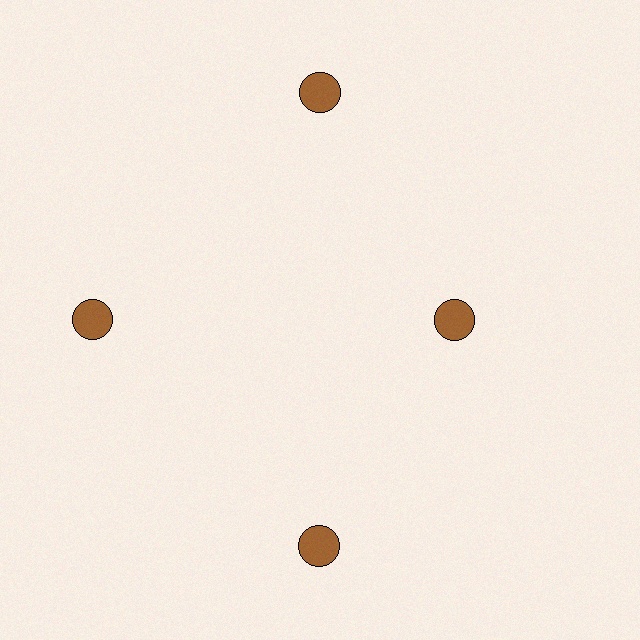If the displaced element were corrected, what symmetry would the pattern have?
It would have 4-fold rotational symmetry — the pattern would map onto itself every 90 degrees.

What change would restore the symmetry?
The symmetry would be restored by moving it outward, back onto the ring so that all 4 circles sit at equal angles and equal distance from the center.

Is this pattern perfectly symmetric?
No. The 4 brown circles are arranged in a ring, but one element near the 3 o'clock position is pulled inward toward the center, breaking the 4-fold rotational symmetry.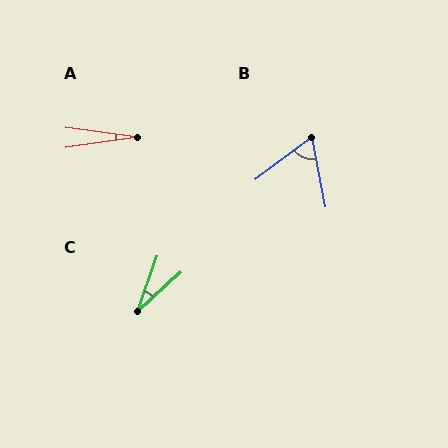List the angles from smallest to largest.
A (16°), C (28°), B (64°).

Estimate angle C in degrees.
Approximately 28 degrees.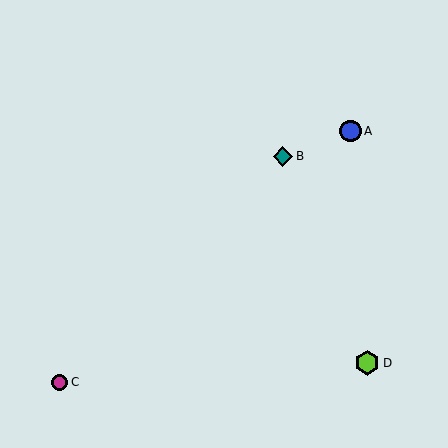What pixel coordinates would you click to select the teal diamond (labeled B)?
Click at (283, 156) to select the teal diamond B.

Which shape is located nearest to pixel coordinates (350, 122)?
The blue circle (labeled A) at (350, 131) is nearest to that location.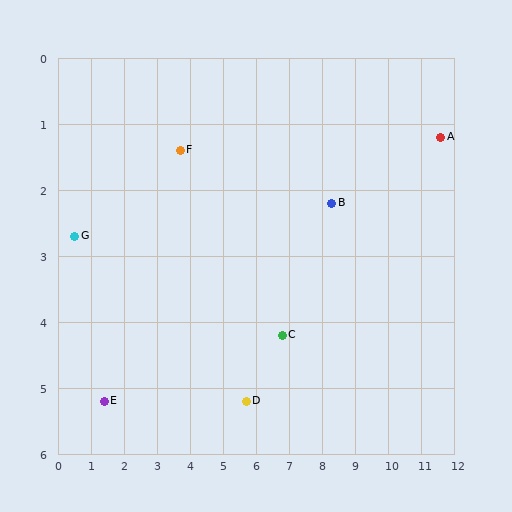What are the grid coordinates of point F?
Point F is at approximately (3.7, 1.4).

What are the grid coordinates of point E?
Point E is at approximately (1.4, 5.2).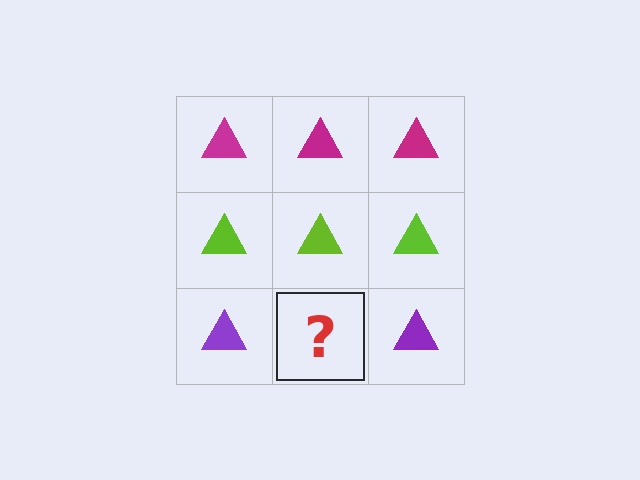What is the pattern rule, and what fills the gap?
The rule is that each row has a consistent color. The gap should be filled with a purple triangle.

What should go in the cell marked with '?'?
The missing cell should contain a purple triangle.